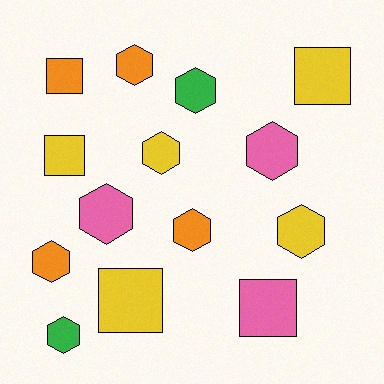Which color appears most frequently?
Yellow, with 5 objects.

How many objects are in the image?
There are 14 objects.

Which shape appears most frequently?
Hexagon, with 9 objects.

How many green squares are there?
There are no green squares.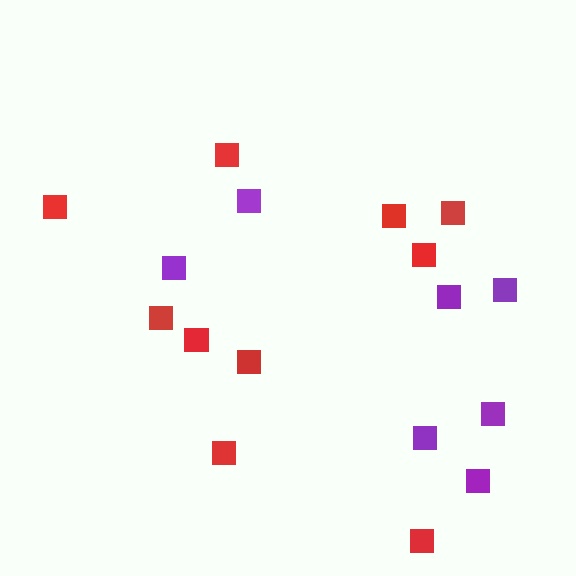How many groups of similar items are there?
There are 2 groups: one group of red squares (10) and one group of purple squares (7).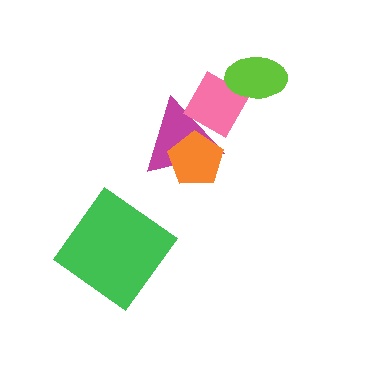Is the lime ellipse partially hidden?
No, no other shape covers it.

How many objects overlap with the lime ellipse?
1 object overlaps with the lime ellipse.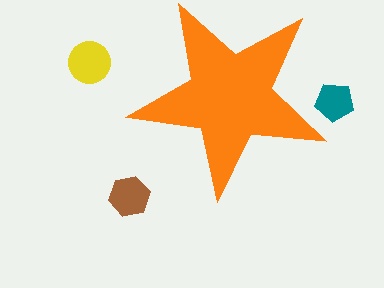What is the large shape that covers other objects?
An orange star.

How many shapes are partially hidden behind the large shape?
1 shape is partially hidden.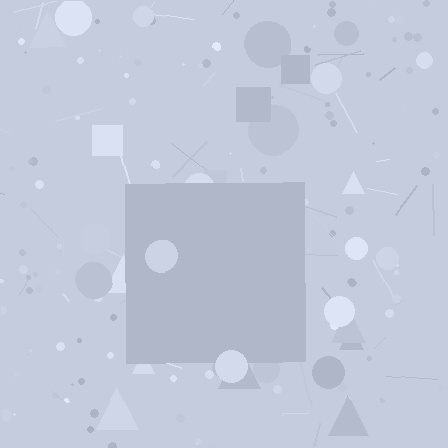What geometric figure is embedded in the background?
A square is embedded in the background.